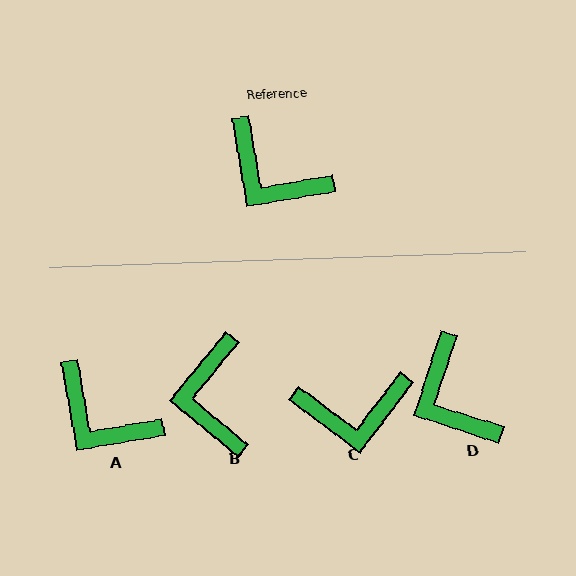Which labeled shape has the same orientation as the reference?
A.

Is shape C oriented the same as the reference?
No, it is off by about 43 degrees.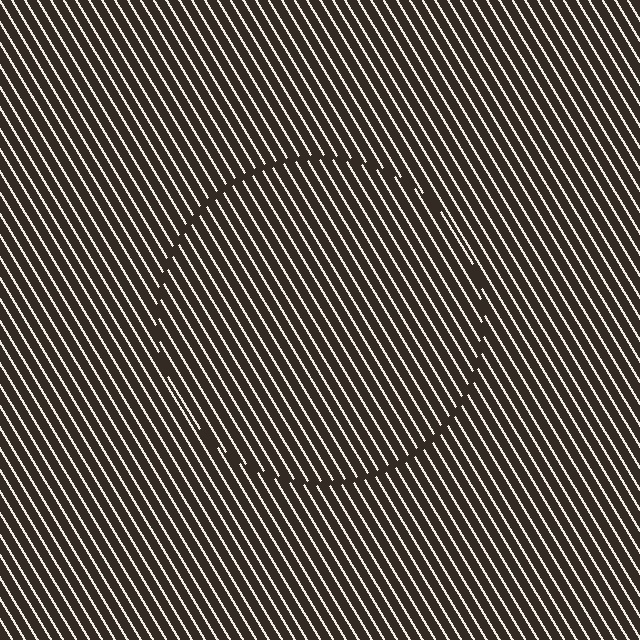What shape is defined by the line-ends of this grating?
An illusory circle. The interior of the shape contains the same grating, shifted by half a period — the contour is defined by the phase discontinuity where line-ends from the inner and outer gratings abut.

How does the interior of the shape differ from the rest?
The interior of the shape contains the same grating, shifted by half a period — the contour is defined by the phase discontinuity where line-ends from the inner and outer gratings abut.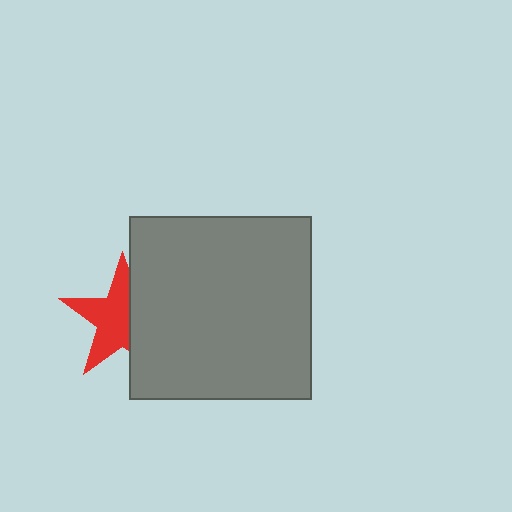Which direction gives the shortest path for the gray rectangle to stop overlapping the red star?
Moving right gives the shortest separation.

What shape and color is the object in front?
The object in front is a gray rectangle.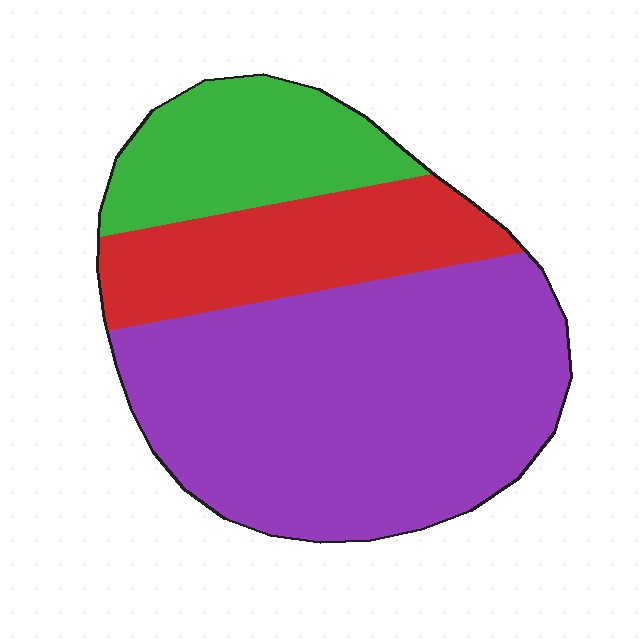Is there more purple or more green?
Purple.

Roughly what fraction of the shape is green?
Green takes up about one fifth (1/5) of the shape.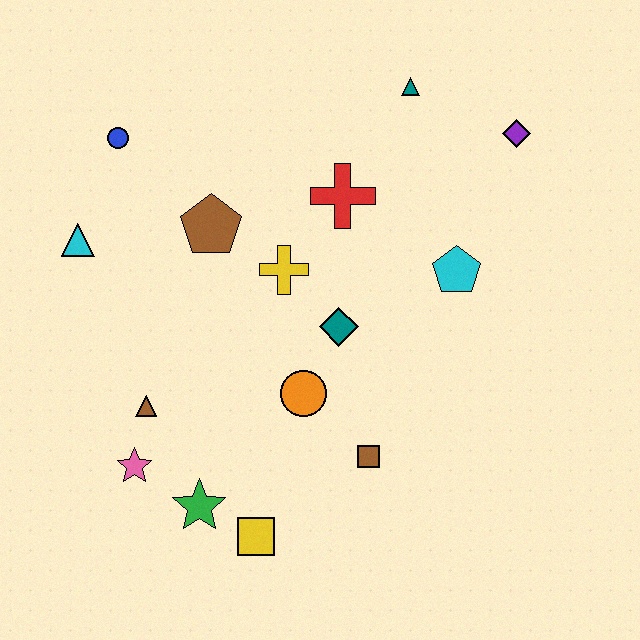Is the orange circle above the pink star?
Yes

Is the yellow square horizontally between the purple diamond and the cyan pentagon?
No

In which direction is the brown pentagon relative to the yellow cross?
The brown pentagon is to the left of the yellow cross.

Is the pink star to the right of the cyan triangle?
Yes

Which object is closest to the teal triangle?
The purple diamond is closest to the teal triangle.